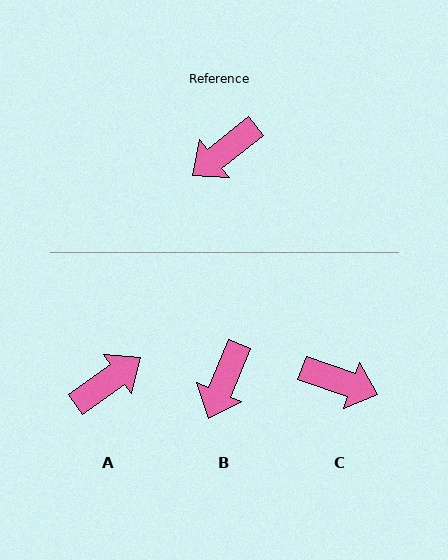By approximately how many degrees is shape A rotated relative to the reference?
Approximately 177 degrees counter-clockwise.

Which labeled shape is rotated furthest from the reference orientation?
A, about 177 degrees away.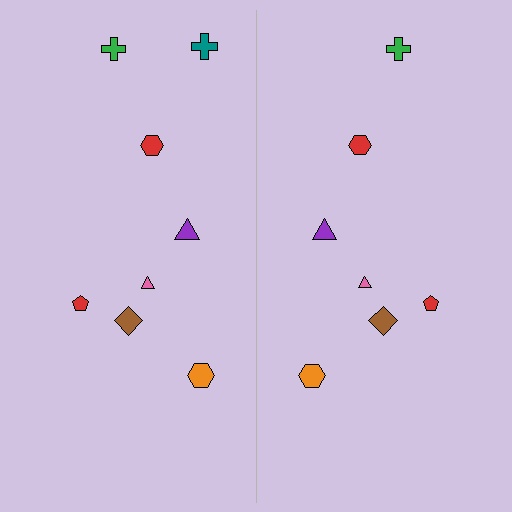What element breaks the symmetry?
A teal cross is missing from the right side.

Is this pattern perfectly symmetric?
No, the pattern is not perfectly symmetric. A teal cross is missing from the right side.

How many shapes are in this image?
There are 15 shapes in this image.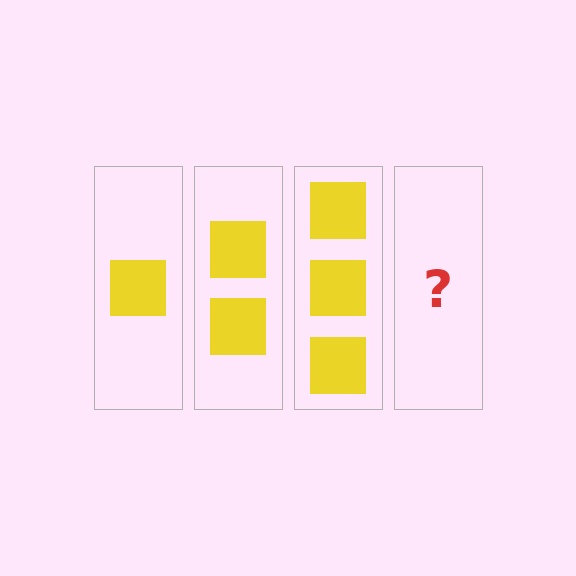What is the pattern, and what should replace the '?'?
The pattern is that each step adds one more square. The '?' should be 4 squares.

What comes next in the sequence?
The next element should be 4 squares.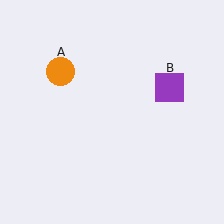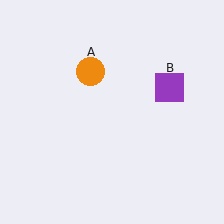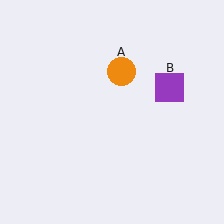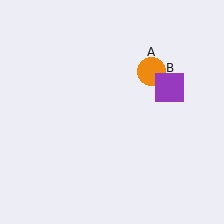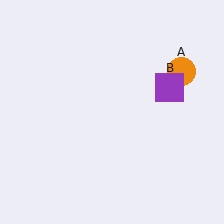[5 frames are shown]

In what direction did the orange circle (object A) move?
The orange circle (object A) moved right.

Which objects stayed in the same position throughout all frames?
Purple square (object B) remained stationary.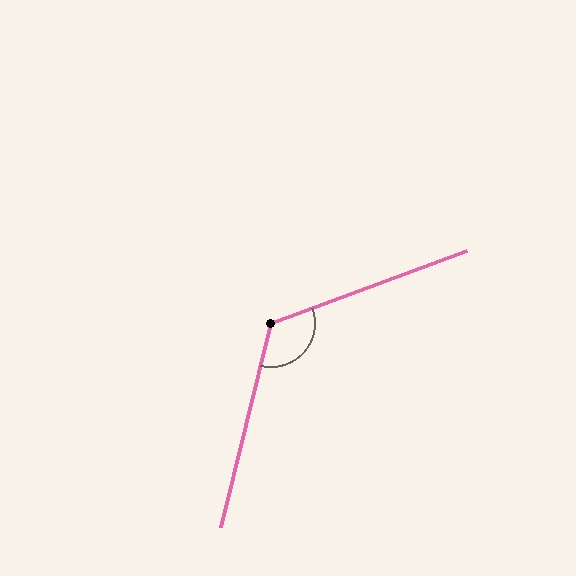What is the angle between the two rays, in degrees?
Approximately 124 degrees.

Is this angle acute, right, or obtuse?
It is obtuse.